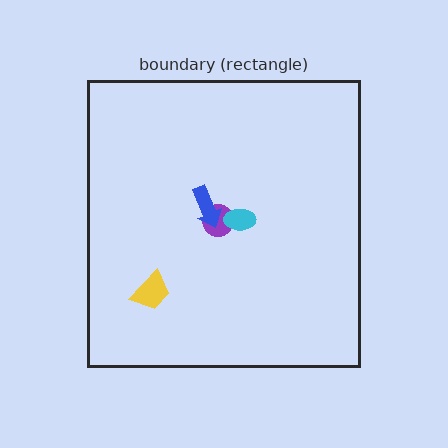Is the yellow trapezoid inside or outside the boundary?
Inside.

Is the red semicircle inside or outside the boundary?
Inside.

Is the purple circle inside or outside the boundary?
Inside.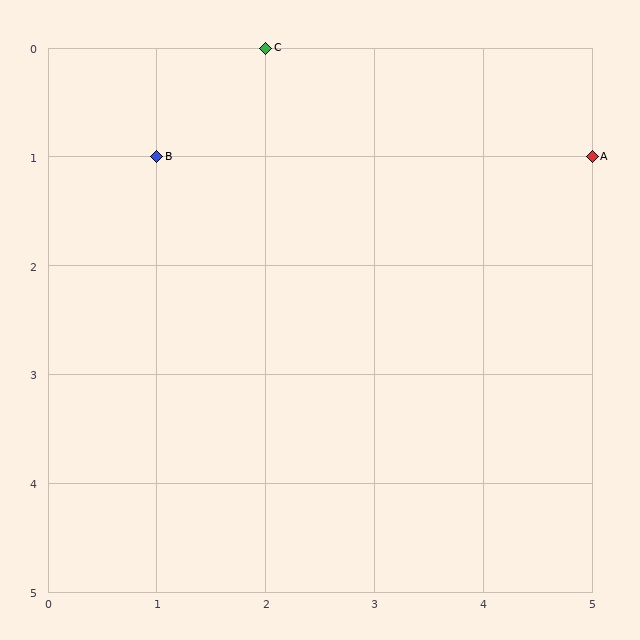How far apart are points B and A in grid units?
Points B and A are 4 columns apart.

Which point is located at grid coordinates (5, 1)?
Point A is at (5, 1).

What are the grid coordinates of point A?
Point A is at grid coordinates (5, 1).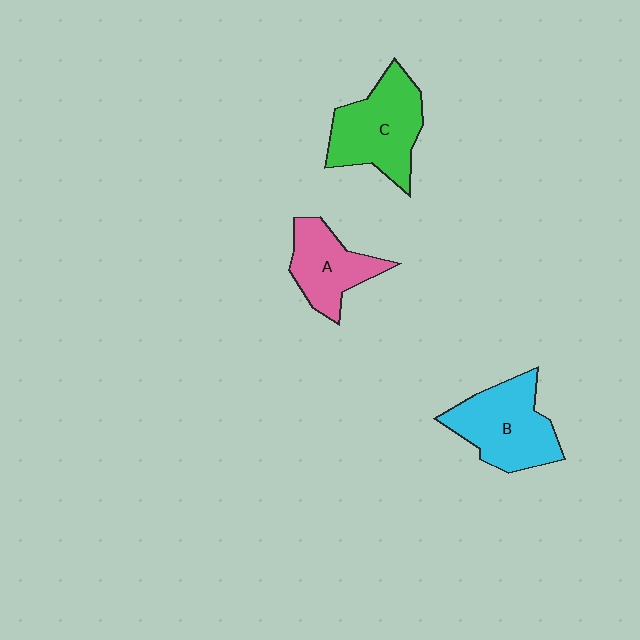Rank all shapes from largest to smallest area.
From largest to smallest: C (green), B (cyan), A (pink).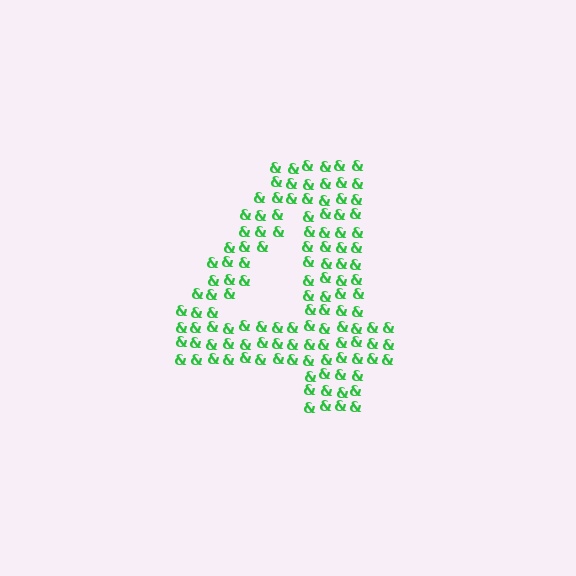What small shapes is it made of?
It is made of small ampersands.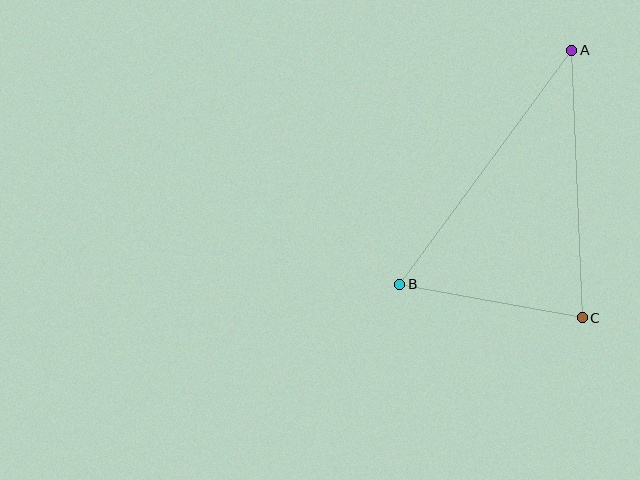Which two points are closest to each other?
Points B and C are closest to each other.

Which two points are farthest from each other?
Points A and B are farthest from each other.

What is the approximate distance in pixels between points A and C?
The distance between A and C is approximately 268 pixels.